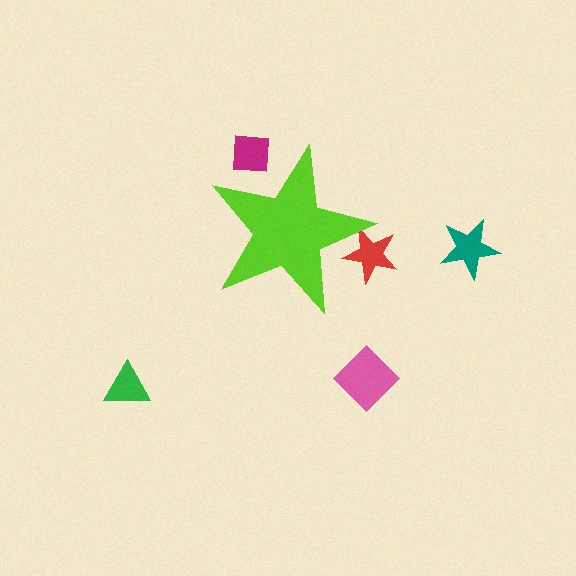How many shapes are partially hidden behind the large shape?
2 shapes are partially hidden.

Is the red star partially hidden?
Yes, the red star is partially hidden behind the lime star.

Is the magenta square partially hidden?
Yes, the magenta square is partially hidden behind the lime star.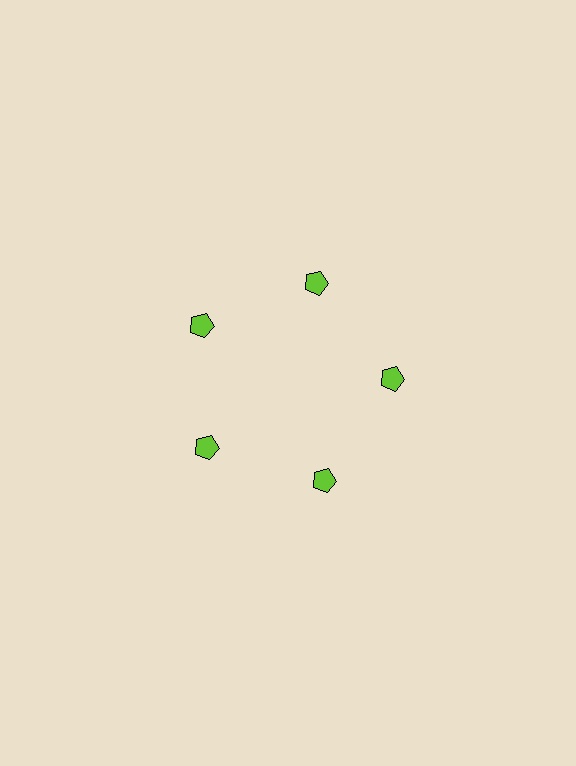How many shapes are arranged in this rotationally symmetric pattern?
There are 5 shapes, arranged in 5 groups of 1.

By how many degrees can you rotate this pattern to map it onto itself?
The pattern maps onto itself every 72 degrees of rotation.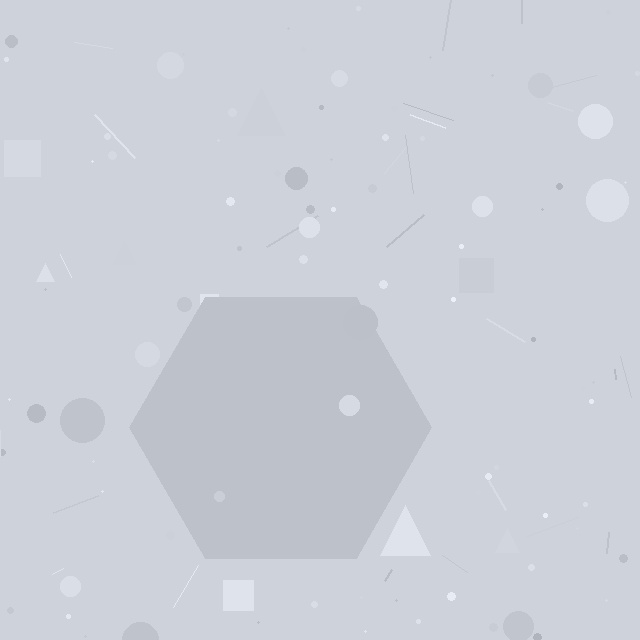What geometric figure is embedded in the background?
A hexagon is embedded in the background.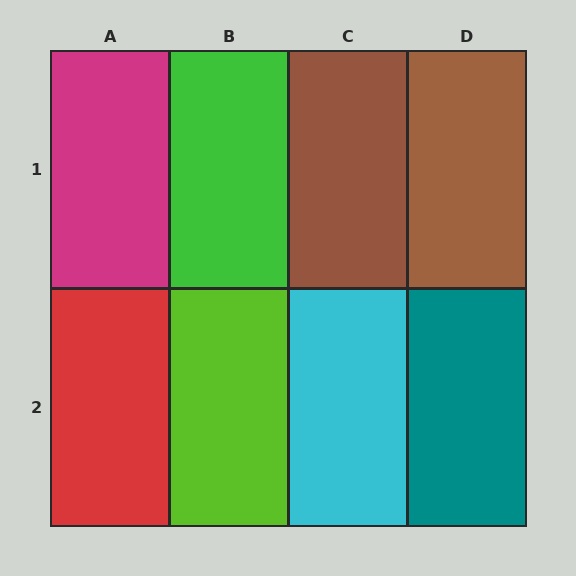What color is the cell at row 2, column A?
Red.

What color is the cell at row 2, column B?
Lime.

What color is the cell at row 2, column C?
Cyan.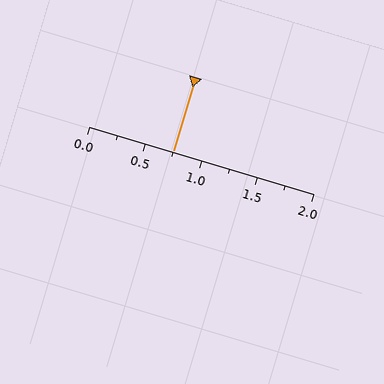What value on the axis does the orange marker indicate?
The marker indicates approximately 0.75.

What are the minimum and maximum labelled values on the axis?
The axis runs from 0.0 to 2.0.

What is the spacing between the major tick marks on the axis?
The major ticks are spaced 0.5 apart.